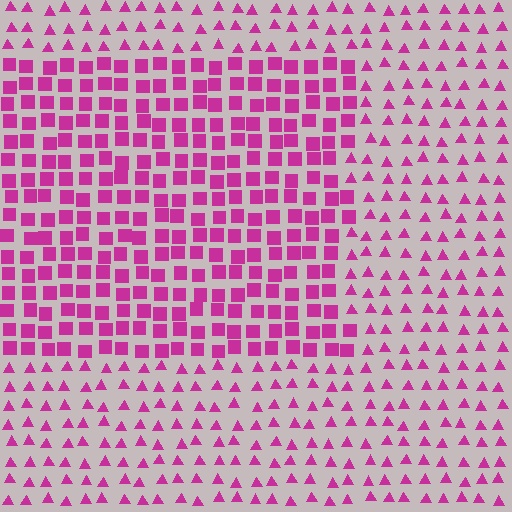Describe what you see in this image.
The image is filled with small magenta elements arranged in a uniform grid. A rectangle-shaped region contains squares, while the surrounding area contains triangles. The boundary is defined purely by the change in element shape.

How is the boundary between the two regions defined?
The boundary is defined by a change in element shape: squares inside vs. triangles outside. All elements share the same color and spacing.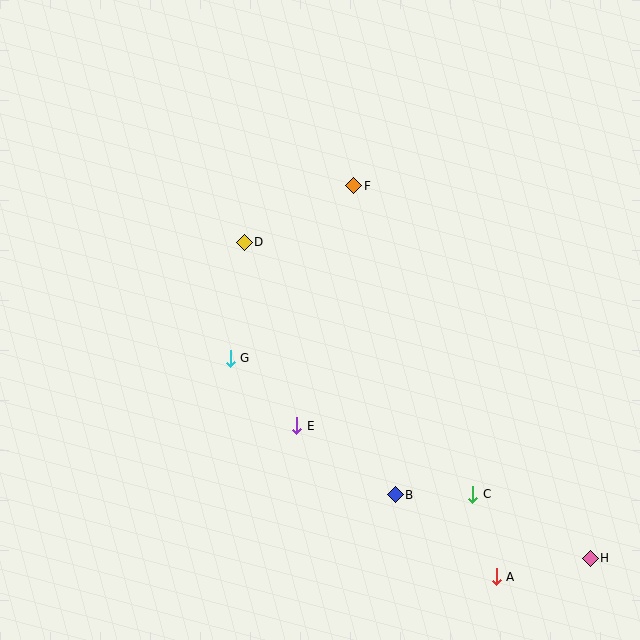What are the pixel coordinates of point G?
Point G is at (230, 358).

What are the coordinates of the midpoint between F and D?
The midpoint between F and D is at (299, 214).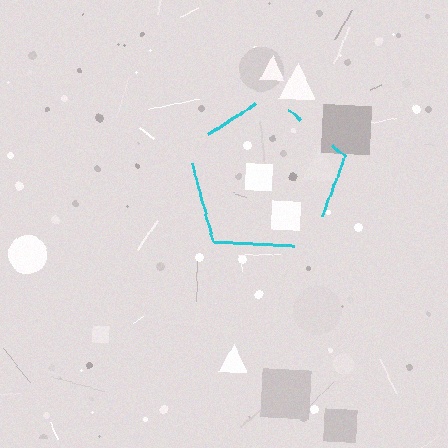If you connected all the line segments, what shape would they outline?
They would outline a pentagon.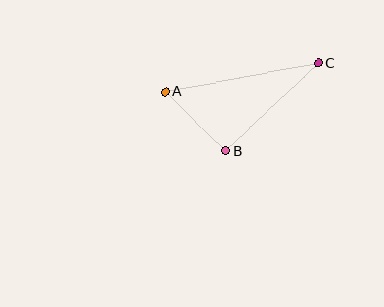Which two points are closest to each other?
Points A and B are closest to each other.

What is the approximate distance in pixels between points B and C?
The distance between B and C is approximately 128 pixels.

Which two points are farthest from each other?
Points A and C are farthest from each other.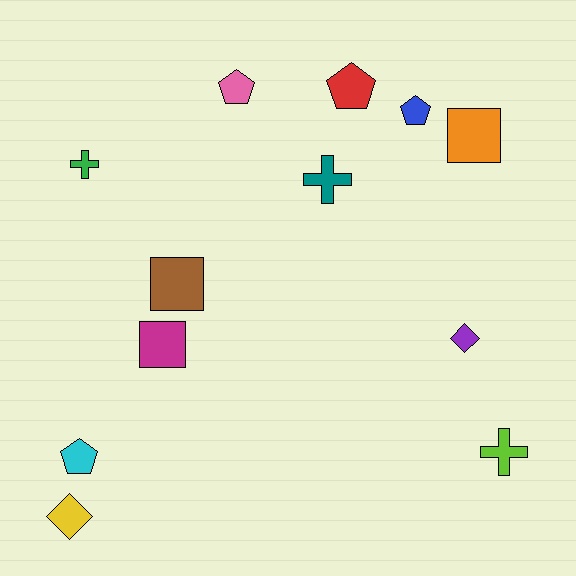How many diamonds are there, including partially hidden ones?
There are 2 diamonds.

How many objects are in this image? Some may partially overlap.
There are 12 objects.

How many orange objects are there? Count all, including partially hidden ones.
There is 1 orange object.